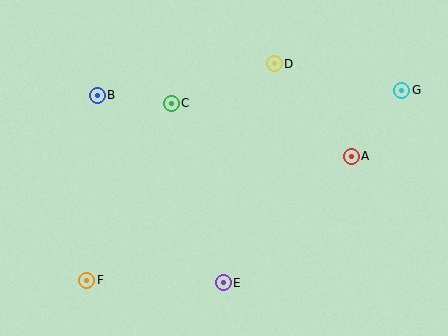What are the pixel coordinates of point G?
Point G is at (402, 90).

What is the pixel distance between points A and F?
The distance between A and F is 292 pixels.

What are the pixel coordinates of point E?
Point E is at (223, 283).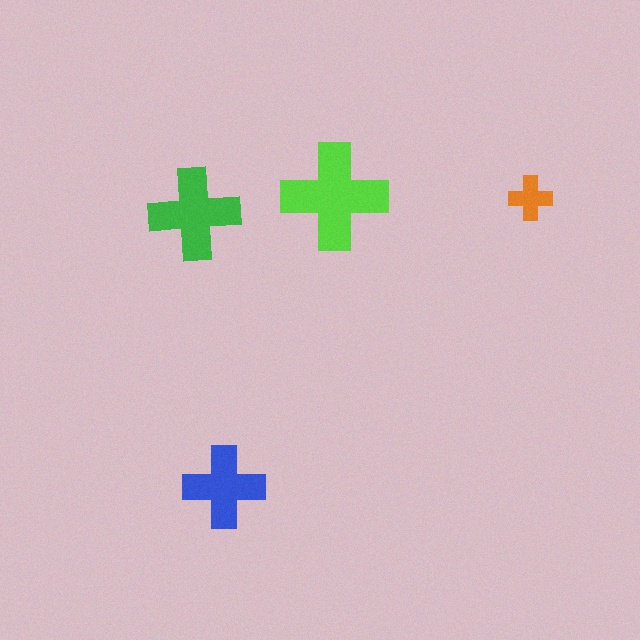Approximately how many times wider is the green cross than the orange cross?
About 2 times wider.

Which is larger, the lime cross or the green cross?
The lime one.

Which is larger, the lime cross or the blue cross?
The lime one.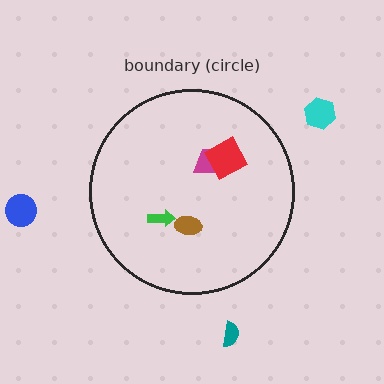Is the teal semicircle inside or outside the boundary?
Outside.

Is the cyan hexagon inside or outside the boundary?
Outside.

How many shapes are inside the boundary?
4 inside, 3 outside.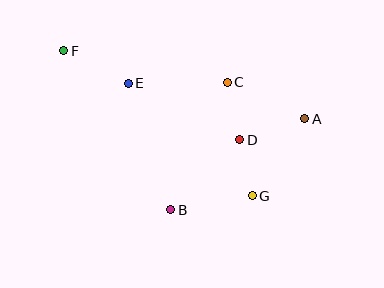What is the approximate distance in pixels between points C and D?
The distance between C and D is approximately 59 pixels.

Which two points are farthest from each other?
Points A and F are farthest from each other.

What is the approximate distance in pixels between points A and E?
The distance between A and E is approximately 180 pixels.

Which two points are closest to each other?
Points D and G are closest to each other.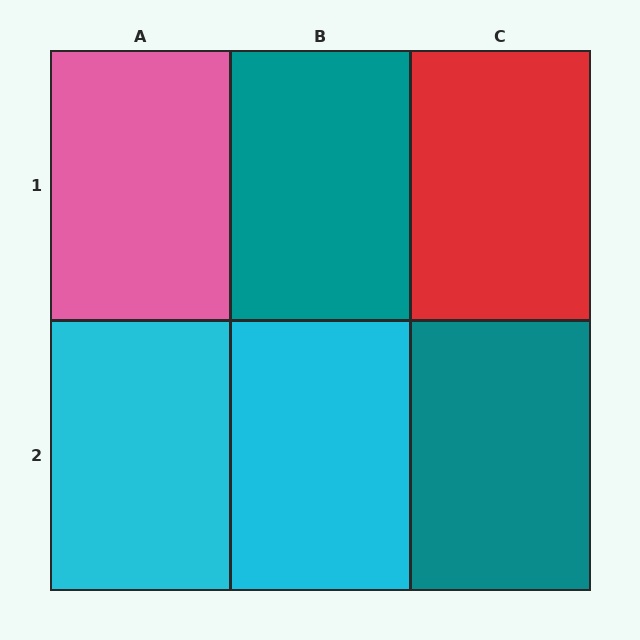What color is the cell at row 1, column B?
Teal.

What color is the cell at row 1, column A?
Pink.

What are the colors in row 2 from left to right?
Cyan, cyan, teal.